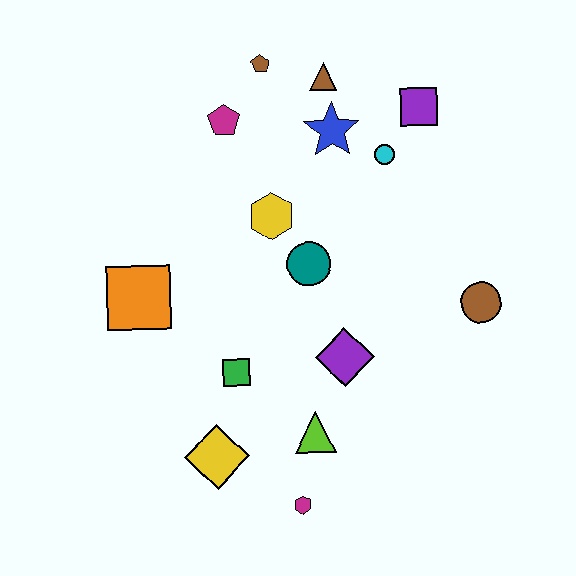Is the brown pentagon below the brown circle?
No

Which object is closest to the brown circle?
The purple diamond is closest to the brown circle.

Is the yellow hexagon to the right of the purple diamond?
No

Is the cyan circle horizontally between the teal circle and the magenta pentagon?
No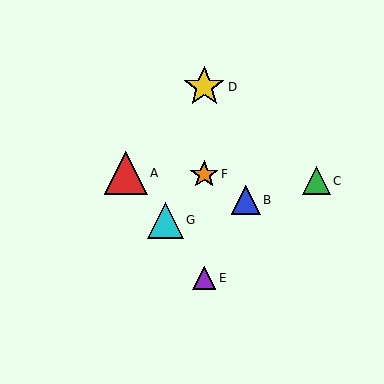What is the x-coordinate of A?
Object A is at x≈126.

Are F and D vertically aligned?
Yes, both are at x≈204.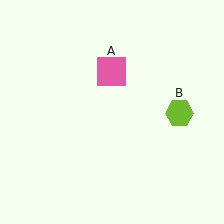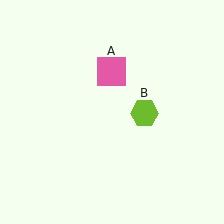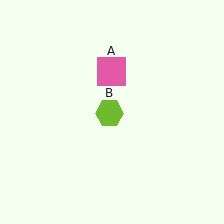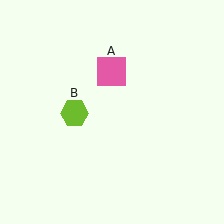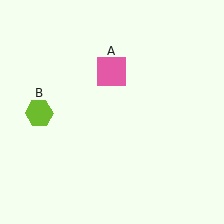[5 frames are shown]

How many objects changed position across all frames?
1 object changed position: lime hexagon (object B).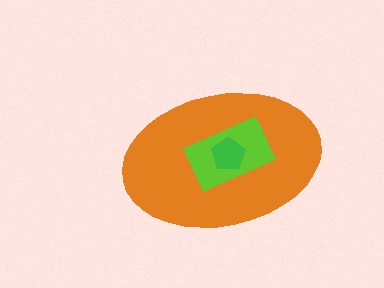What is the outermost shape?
The orange ellipse.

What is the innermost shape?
The green pentagon.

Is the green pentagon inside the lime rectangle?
Yes.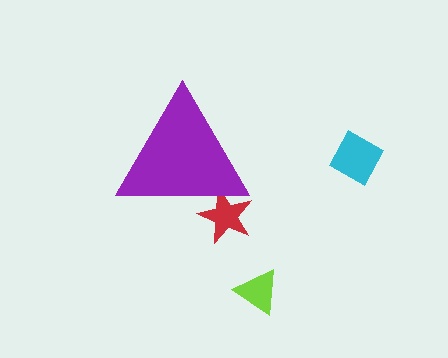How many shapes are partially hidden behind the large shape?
1 shape is partially hidden.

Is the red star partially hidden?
Yes, the red star is partially hidden behind the purple triangle.